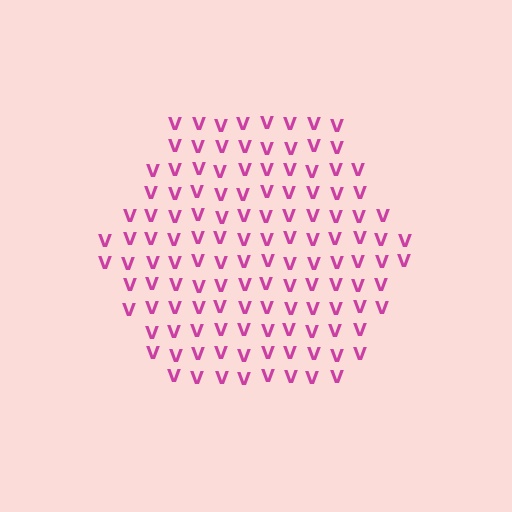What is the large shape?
The large shape is a hexagon.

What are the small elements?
The small elements are letter V's.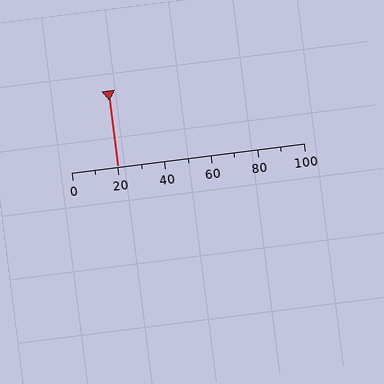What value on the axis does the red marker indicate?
The marker indicates approximately 20.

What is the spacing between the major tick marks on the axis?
The major ticks are spaced 20 apart.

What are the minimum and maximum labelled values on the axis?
The axis runs from 0 to 100.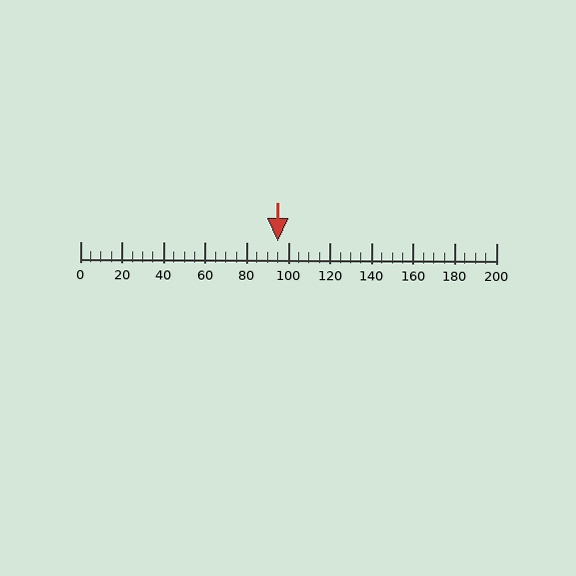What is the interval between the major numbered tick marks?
The major tick marks are spaced 20 units apart.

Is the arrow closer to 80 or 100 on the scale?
The arrow is closer to 100.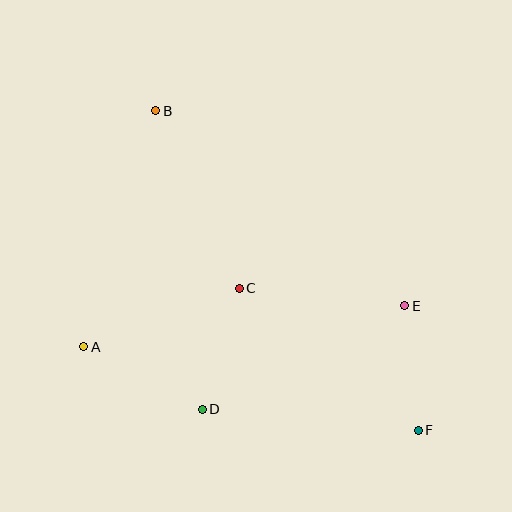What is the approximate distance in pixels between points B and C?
The distance between B and C is approximately 196 pixels.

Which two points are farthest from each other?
Points B and F are farthest from each other.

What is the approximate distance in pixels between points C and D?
The distance between C and D is approximately 127 pixels.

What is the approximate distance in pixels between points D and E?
The distance between D and E is approximately 227 pixels.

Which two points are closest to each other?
Points E and F are closest to each other.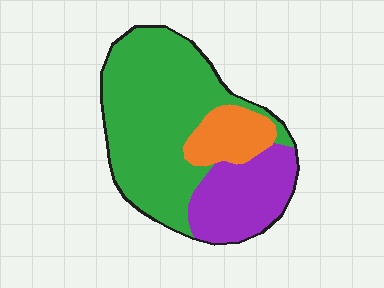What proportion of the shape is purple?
Purple takes up about one quarter (1/4) of the shape.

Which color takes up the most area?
Green, at roughly 60%.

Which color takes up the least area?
Orange, at roughly 15%.